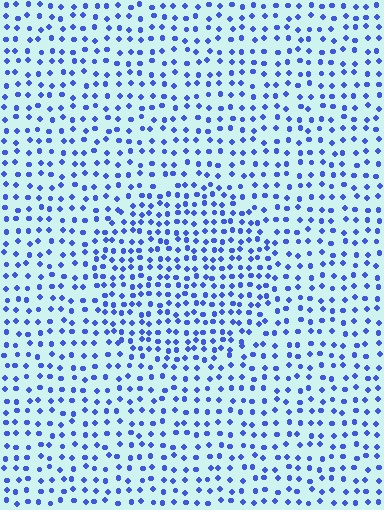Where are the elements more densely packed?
The elements are more densely packed inside the circle boundary.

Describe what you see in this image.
The image contains small blue elements arranged at two different densities. A circle-shaped region is visible where the elements are more densely packed than the surrounding area.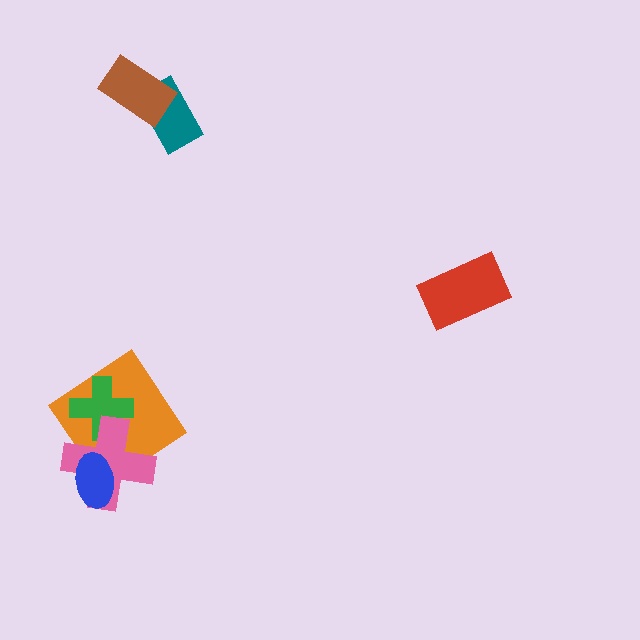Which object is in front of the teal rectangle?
The brown rectangle is in front of the teal rectangle.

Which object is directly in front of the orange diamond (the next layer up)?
The green cross is directly in front of the orange diamond.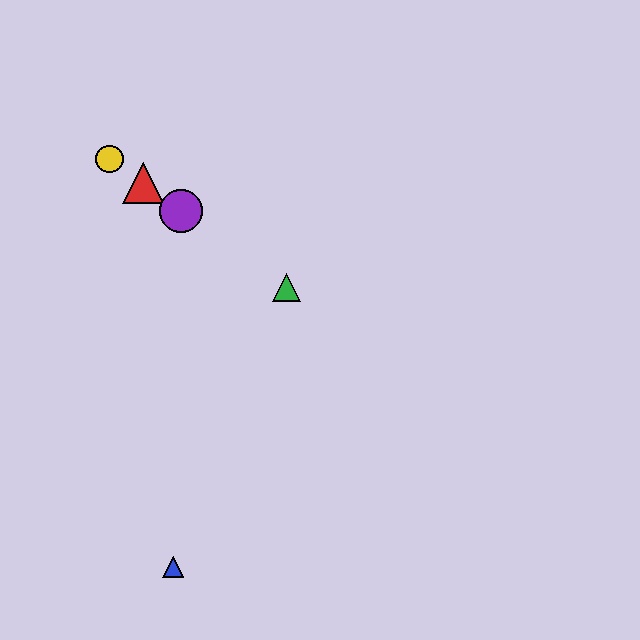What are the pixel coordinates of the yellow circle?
The yellow circle is at (109, 159).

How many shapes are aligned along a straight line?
4 shapes (the red triangle, the green triangle, the yellow circle, the purple circle) are aligned along a straight line.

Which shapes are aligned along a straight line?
The red triangle, the green triangle, the yellow circle, the purple circle are aligned along a straight line.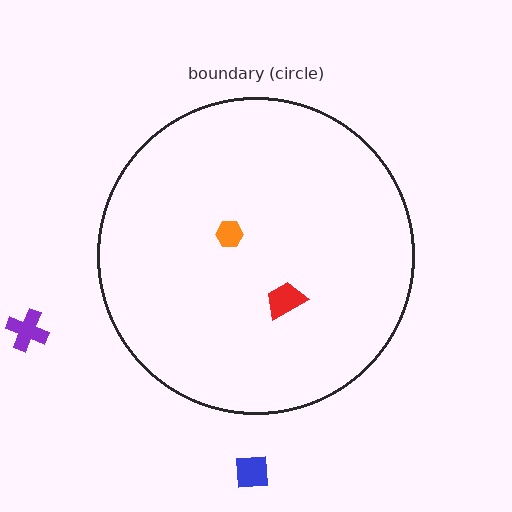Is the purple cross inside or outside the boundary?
Outside.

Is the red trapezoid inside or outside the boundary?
Inside.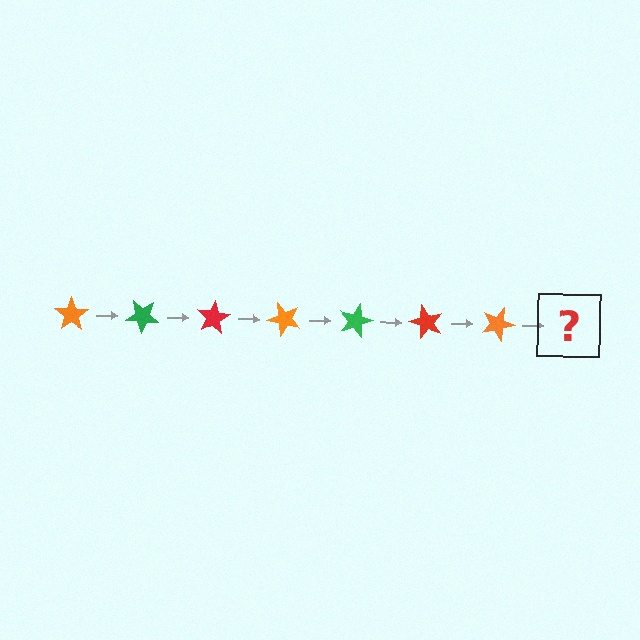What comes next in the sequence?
The next element should be a green star, rotated 280 degrees from the start.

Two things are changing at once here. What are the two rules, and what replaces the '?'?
The two rules are that it rotates 40 degrees each step and the color cycles through orange, green, and red. The '?' should be a green star, rotated 280 degrees from the start.